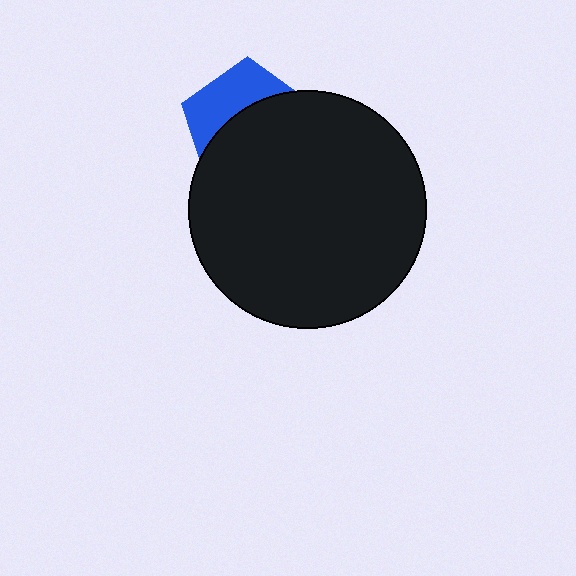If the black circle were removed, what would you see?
You would see the complete blue pentagon.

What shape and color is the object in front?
The object in front is a black circle.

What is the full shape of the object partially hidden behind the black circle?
The partially hidden object is a blue pentagon.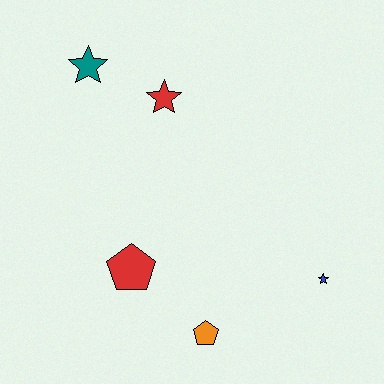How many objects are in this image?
There are 5 objects.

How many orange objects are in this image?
There is 1 orange object.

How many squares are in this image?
There are no squares.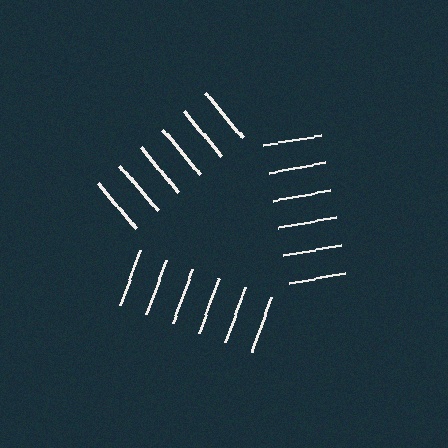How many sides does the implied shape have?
3 sides — the line-ends trace a triangle.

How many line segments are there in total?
18 — 6 along each of the 3 edges.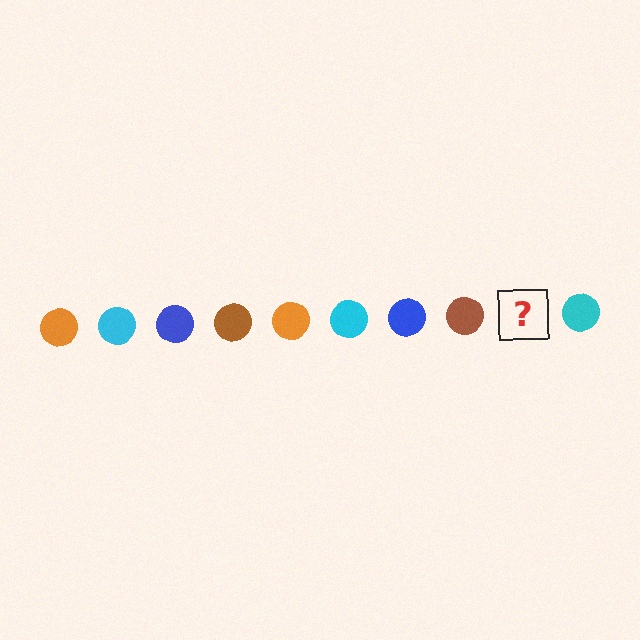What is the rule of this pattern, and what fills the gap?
The rule is that the pattern cycles through orange, cyan, blue, brown circles. The gap should be filled with an orange circle.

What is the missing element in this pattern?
The missing element is an orange circle.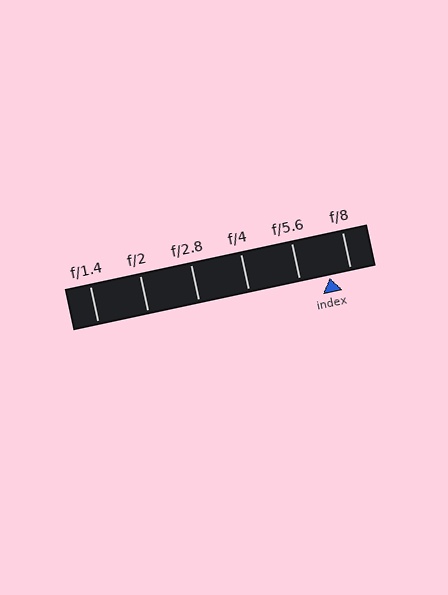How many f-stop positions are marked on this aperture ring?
There are 6 f-stop positions marked.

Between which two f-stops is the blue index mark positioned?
The index mark is between f/5.6 and f/8.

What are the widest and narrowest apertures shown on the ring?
The widest aperture shown is f/1.4 and the narrowest is f/8.